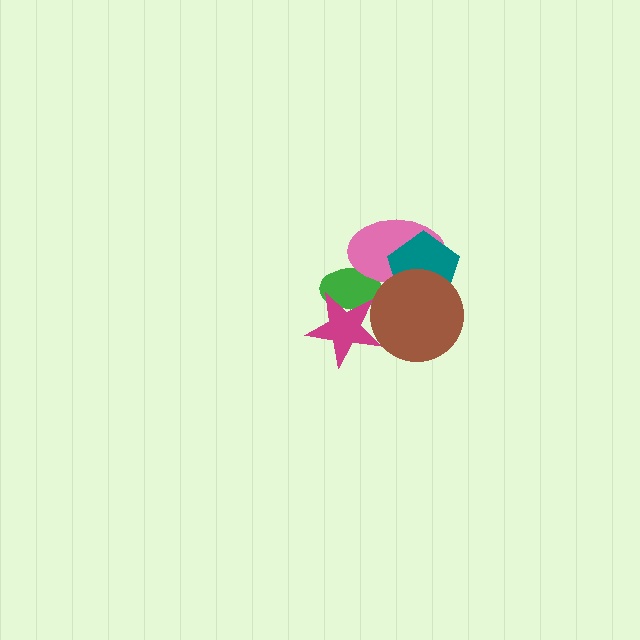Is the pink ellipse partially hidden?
Yes, it is partially covered by another shape.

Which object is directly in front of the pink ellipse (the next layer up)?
The teal pentagon is directly in front of the pink ellipse.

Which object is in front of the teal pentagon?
The brown circle is in front of the teal pentagon.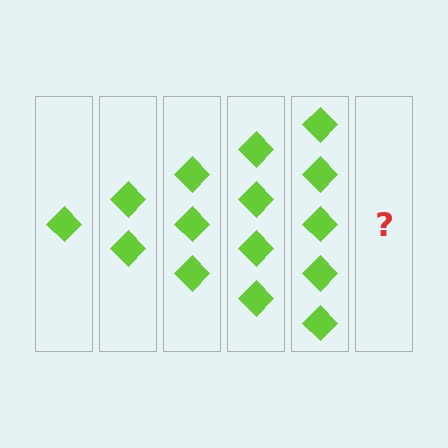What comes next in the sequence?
The next element should be 6 diamonds.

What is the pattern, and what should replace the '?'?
The pattern is that each step adds one more diamond. The '?' should be 6 diamonds.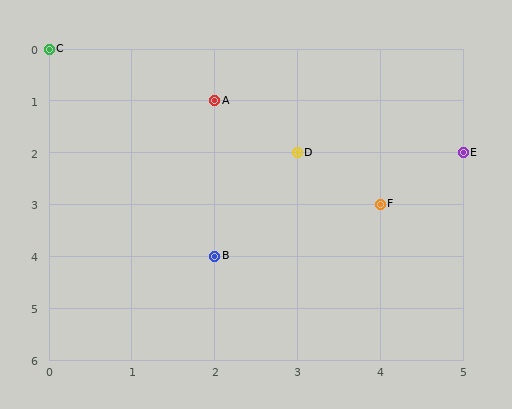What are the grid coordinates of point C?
Point C is at grid coordinates (0, 0).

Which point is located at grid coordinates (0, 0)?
Point C is at (0, 0).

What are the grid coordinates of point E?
Point E is at grid coordinates (5, 2).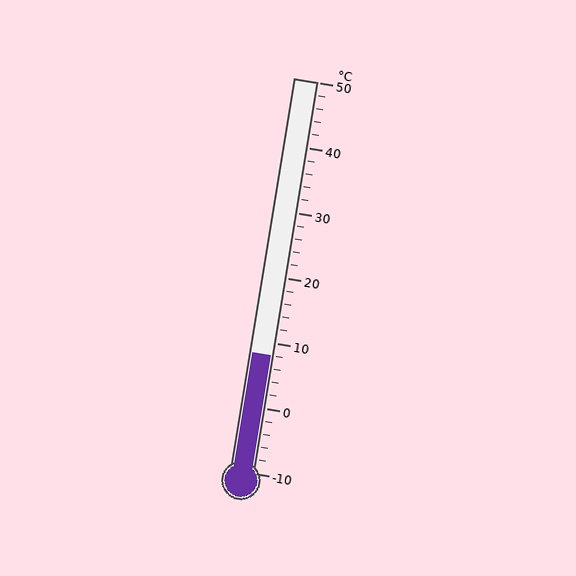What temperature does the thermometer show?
The thermometer shows approximately 8°C.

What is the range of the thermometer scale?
The thermometer scale ranges from -10°C to 50°C.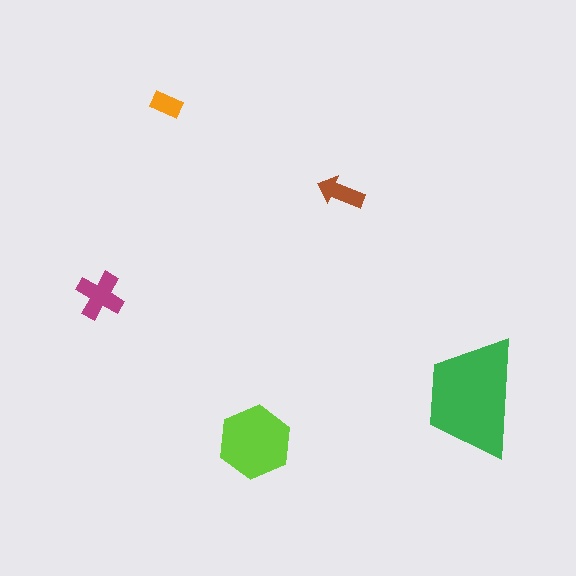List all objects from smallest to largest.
The orange rectangle, the brown arrow, the magenta cross, the lime hexagon, the green trapezoid.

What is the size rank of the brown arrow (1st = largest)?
4th.